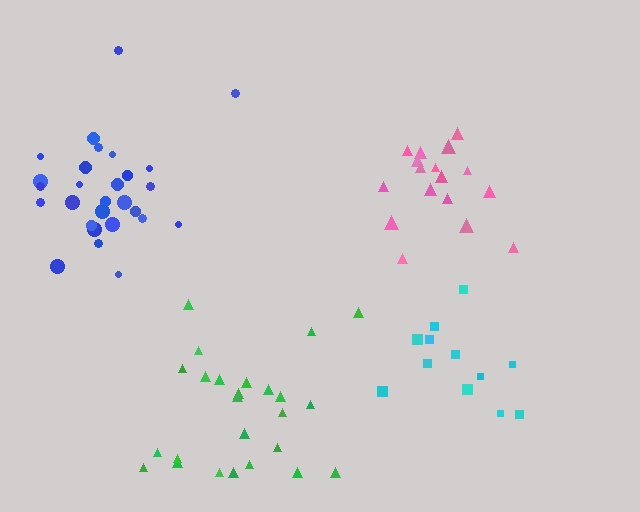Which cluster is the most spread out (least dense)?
Cyan.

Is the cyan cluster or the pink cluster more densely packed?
Pink.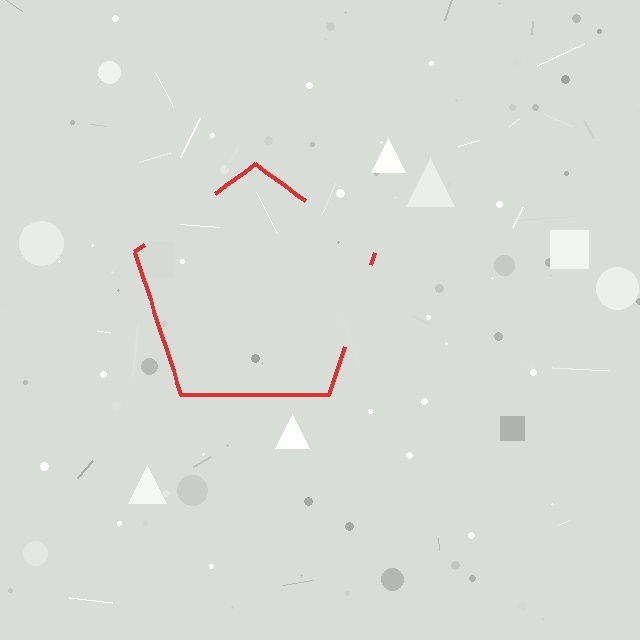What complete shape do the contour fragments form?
The contour fragments form a pentagon.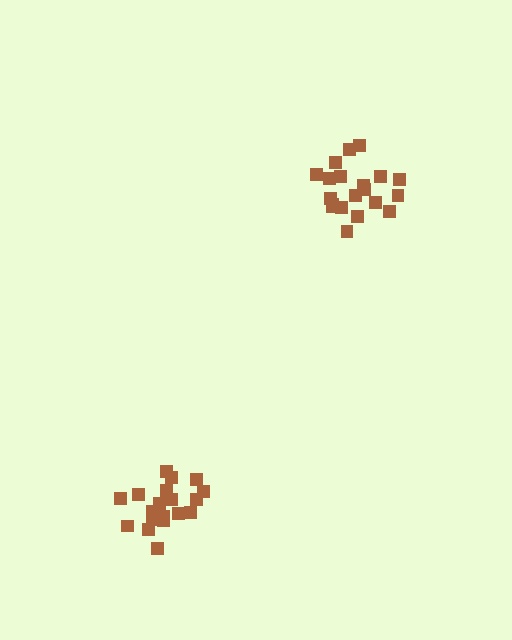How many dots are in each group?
Group 1: 20 dots, Group 2: 19 dots (39 total).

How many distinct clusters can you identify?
There are 2 distinct clusters.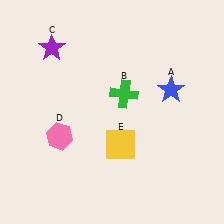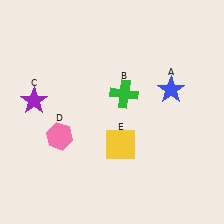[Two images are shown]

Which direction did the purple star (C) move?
The purple star (C) moved down.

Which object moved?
The purple star (C) moved down.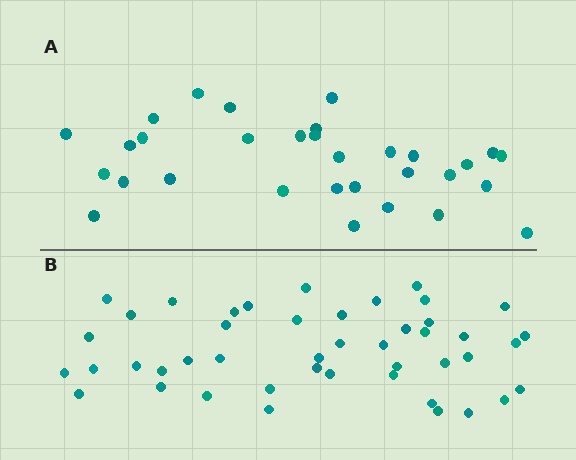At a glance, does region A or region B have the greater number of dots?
Region B (the bottom region) has more dots.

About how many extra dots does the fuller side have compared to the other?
Region B has approximately 15 more dots than region A.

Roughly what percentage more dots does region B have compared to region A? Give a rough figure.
About 45% more.